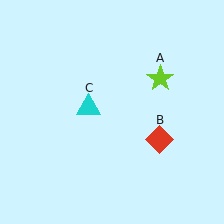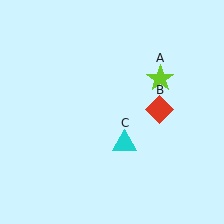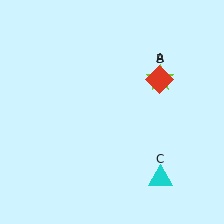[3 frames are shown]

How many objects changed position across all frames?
2 objects changed position: red diamond (object B), cyan triangle (object C).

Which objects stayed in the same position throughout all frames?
Lime star (object A) remained stationary.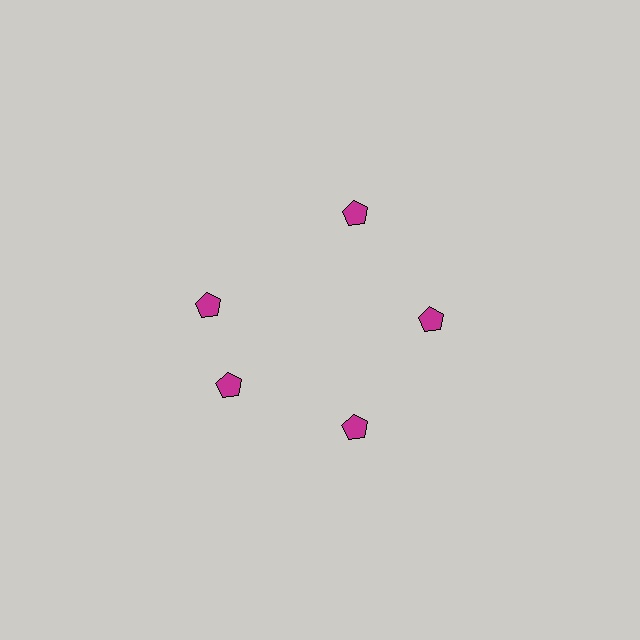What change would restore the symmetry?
The symmetry would be restored by rotating it back into even spacing with its neighbors so that all 5 pentagons sit at equal angles and equal distance from the center.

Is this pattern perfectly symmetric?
No. The 5 magenta pentagons are arranged in a ring, but one element near the 10 o'clock position is rotated out of alignment along the ring, breaking the 5-fold rotational symmetry.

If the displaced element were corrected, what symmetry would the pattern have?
It would have 5-fold rotational symmetry — the pattern would map onto itself every 72 degrees.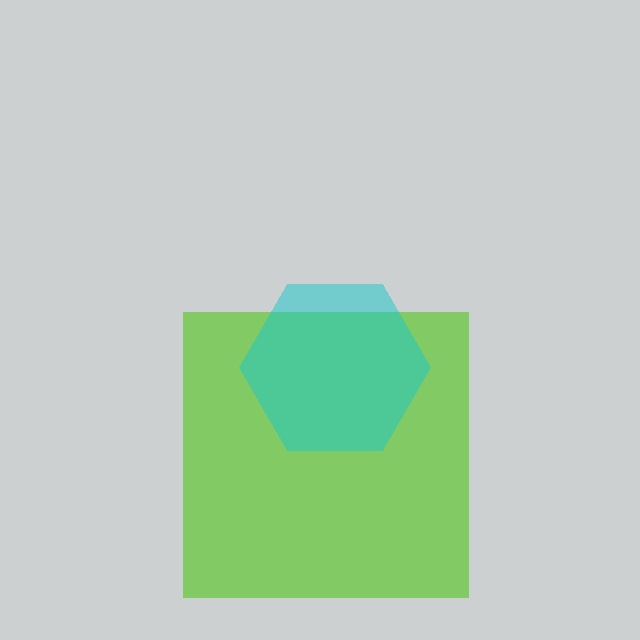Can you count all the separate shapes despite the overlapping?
Yes, there are 2 separate shapes.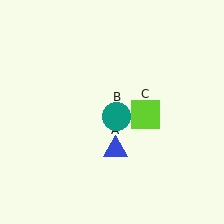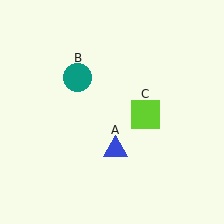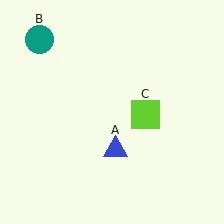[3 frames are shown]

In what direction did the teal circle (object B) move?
The teal circle (object B) moved up and to the left.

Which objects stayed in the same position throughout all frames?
Blue triangle (object A) and lime square (object C) remained stationary.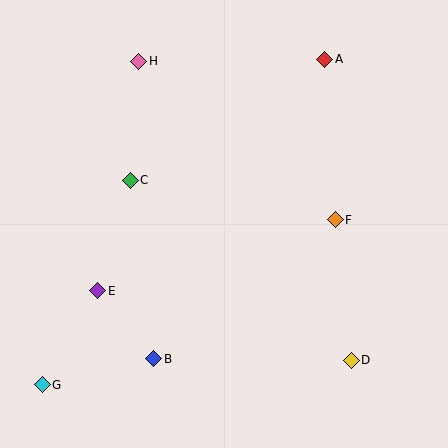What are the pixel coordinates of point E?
Point E is at (98, 291).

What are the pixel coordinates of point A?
Point A is at (325, 59).